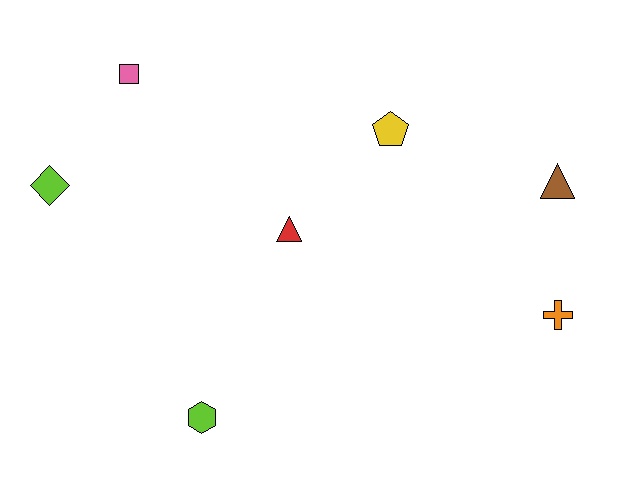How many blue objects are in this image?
There are no blue objects.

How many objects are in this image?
There are 7 objects.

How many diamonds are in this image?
There is 1 diamond.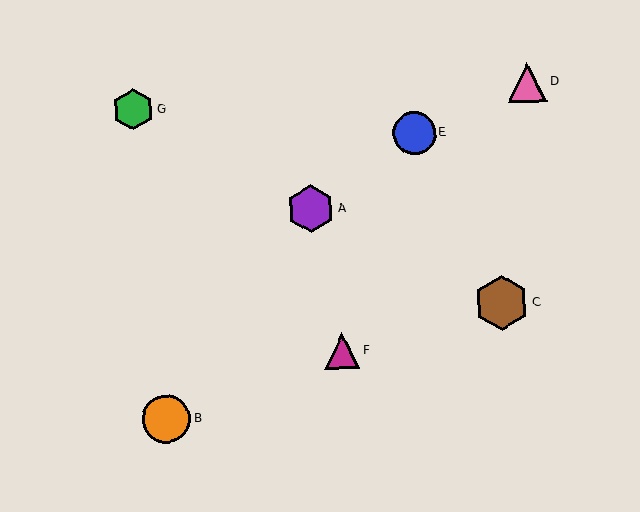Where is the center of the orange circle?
The center of the orange circle is at (166, 419).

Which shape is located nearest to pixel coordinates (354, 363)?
The magenta triangle (labeled F) at (342, 351) is nearest to that location.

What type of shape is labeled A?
Shape A is a purple hexagon.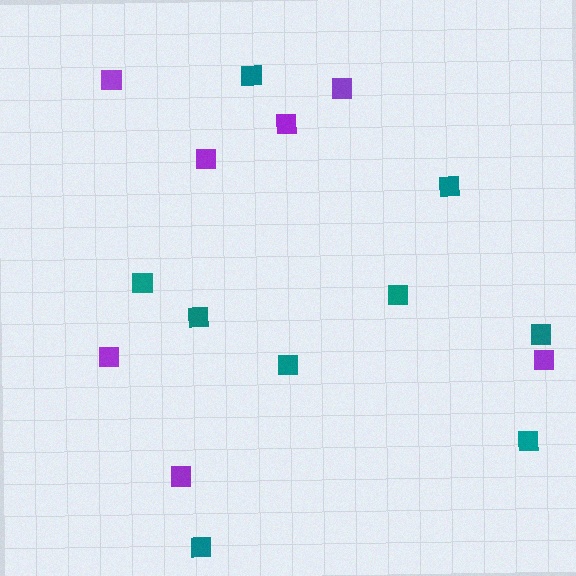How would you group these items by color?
There are 2 groups: one group of teal squares (9) and one group of purple squares (7).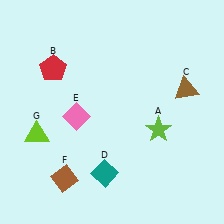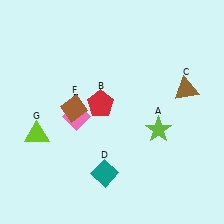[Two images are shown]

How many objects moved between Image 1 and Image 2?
2 objects moved between the two images.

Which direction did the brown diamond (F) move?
The brown diamond (F) moved up.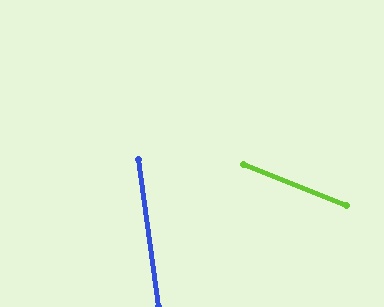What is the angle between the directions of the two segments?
Approximately 61 degrees.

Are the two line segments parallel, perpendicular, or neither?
Neither parallel nor perpendicular — they differ by about 61°.